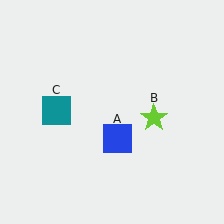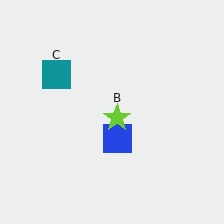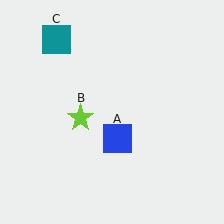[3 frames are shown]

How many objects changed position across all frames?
2 objects changed position: lime star (object B), teal square (object C).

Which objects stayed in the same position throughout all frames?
Blue square (object A) remained stationary.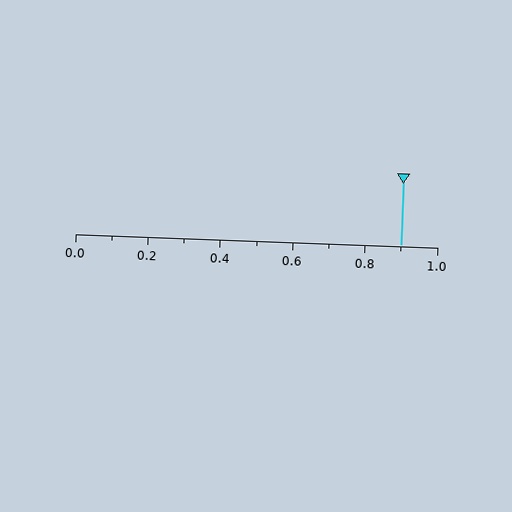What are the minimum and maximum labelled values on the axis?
The axis runs from 0.0 to 1.0.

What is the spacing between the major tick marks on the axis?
The major ticks are spaced 0.2 apart.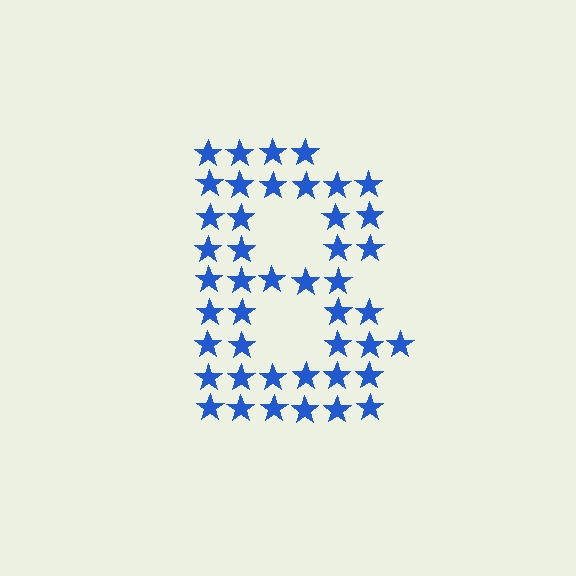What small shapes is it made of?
It is made of small stars.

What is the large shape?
The large shape is the letter B.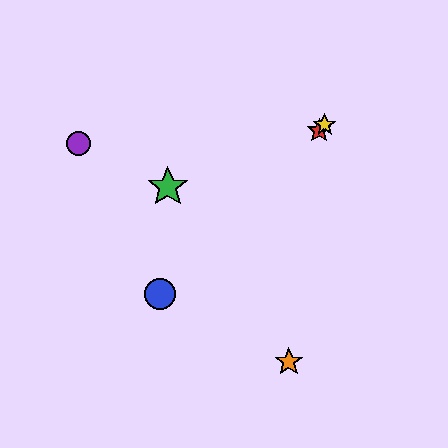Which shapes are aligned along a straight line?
The red star, the blue circle, the yellow star are aligned along a straight line.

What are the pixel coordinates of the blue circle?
The blue circle is at (160, 294).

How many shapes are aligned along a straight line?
3 shapes (the red star, the blue circle, the yellow star) are aligned along a straight line.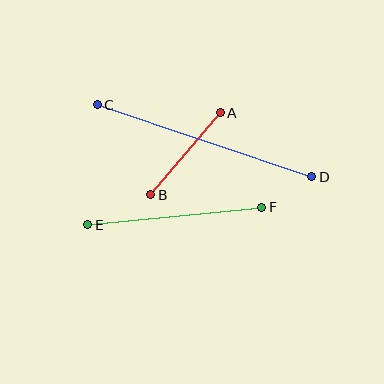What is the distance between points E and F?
The distance is approximately 175 pixels.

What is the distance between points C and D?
The distance is approximately 227 pixels.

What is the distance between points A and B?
The distance is approximately 107 pixels.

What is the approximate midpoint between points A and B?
The midpoint is at approximately (185, 154) pixels.